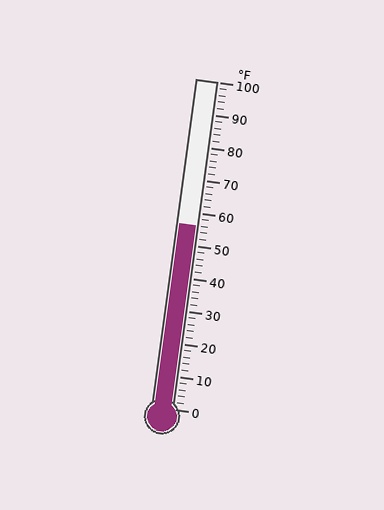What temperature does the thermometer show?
The thermometer shows approximately 56°F.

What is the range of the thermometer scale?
The thermometer scale ranges from 0°F to 100°F.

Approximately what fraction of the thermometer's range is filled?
The thermometer is filled to approximately 55% of its range.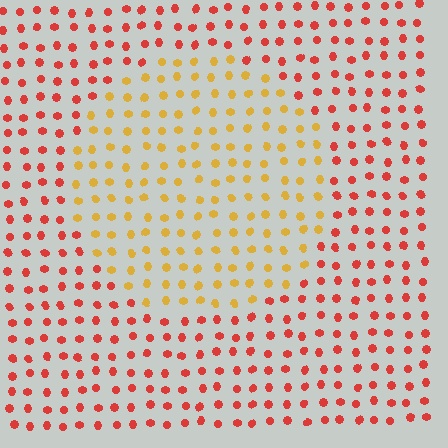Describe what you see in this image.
The image is filled with small red elements in a uniform arrangement. A circle-shaped region is visible where the elements are tinted to a slightly different hue, forming a subtle color boundary.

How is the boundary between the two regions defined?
The boundary is defined purely by a slight shift in hue (about 43 degrees). Spacing, size, and orientation are identical on both sides.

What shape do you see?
I see a circle.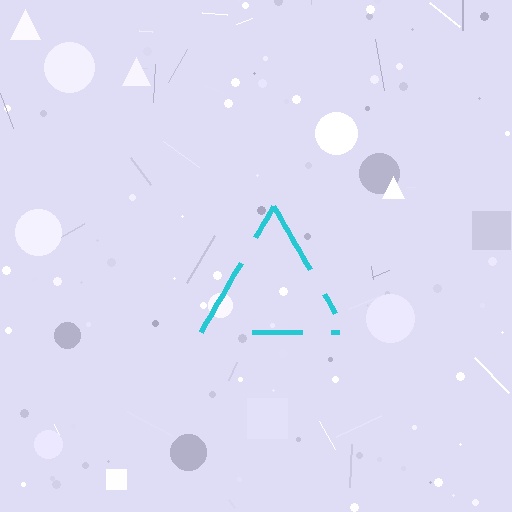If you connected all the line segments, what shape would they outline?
They would outline a triangle.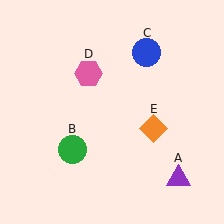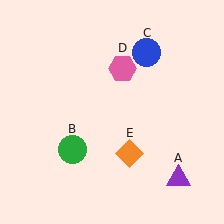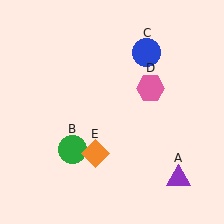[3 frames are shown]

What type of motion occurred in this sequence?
The pink hexagon (object D), orange diamond (object E) rotated clockwise around the center of the scene.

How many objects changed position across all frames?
2 objects changed position: pink hexagon (object D), orange diamond (object E).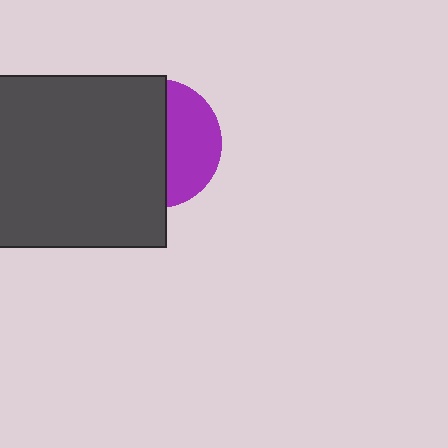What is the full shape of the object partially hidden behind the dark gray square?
The partially hidden object is a purple circle.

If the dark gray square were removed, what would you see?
You would see the complete purple circle.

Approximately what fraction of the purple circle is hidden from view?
Roughly 59% of the purple circle is hidden behind the dark gray square.